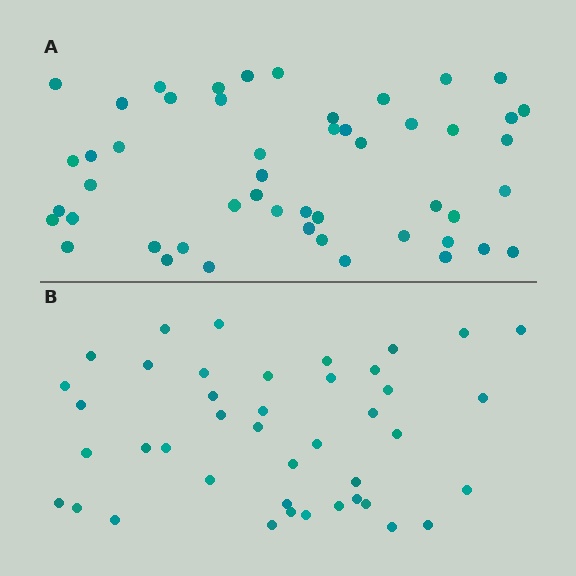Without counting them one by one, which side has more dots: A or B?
Region A (the top region) has more dots.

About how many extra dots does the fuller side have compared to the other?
Region A has roughly 8 or so more dots than region B.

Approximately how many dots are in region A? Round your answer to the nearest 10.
About 50 dots.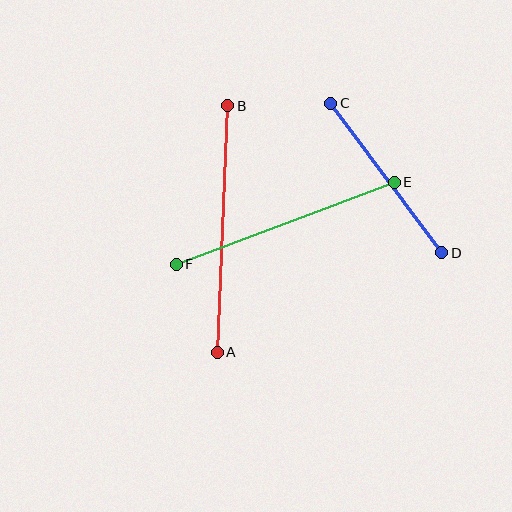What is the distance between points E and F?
The distance is approximately 233 pixels.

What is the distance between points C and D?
The distance is approximately 187 pixels.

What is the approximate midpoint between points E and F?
The midpoint is at approximately (285, 223) pixels.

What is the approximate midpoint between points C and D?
The midpoint is at approximately (386, 178) pixels.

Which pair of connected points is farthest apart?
Points A and B are farthest apart.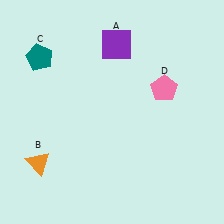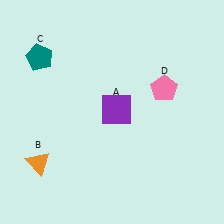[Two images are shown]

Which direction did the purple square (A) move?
The purple square (A) moved down.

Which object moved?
The purple square (A) moved down.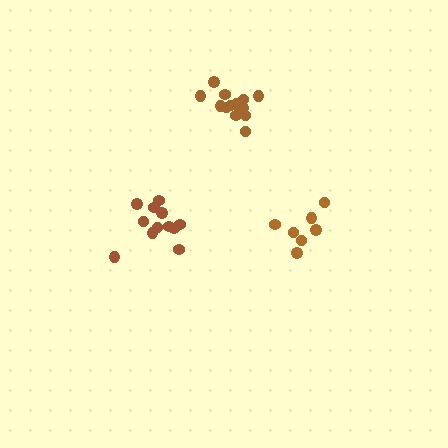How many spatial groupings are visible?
There are 3 spatial groupings.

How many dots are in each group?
Group 1: 13 dots, Group 2: 7 dots, Group 3: 12 dots (32 total).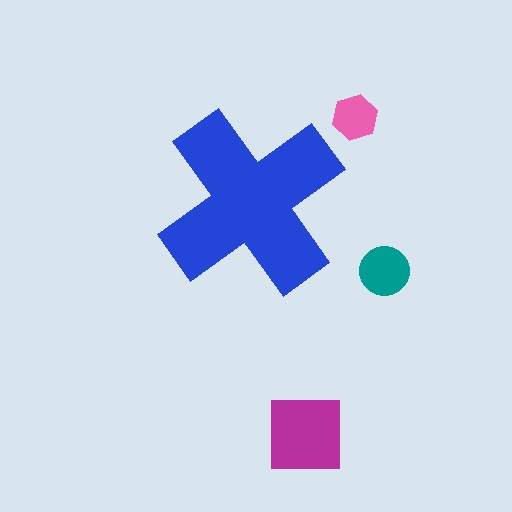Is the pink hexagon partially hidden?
No, the pink hexagon is fully visible.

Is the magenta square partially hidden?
No, the magenta square is fully visible.